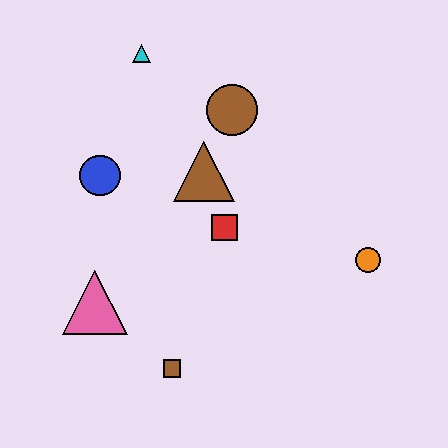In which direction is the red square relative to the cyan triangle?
The red square is below the cyan triangle.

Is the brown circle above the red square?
Yes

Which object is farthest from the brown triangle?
The brown square is farthest from the brown triangle.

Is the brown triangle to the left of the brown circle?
Yes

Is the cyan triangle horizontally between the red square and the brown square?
No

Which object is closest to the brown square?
The pink triangle is closest to the brown square.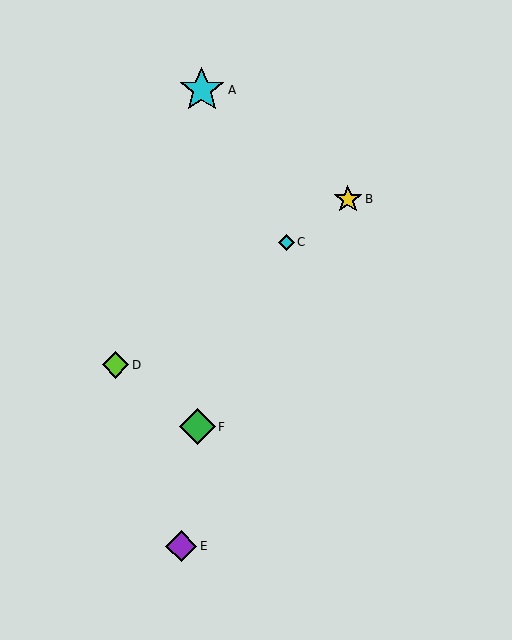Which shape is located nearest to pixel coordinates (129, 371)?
The lime diamond (labeled D) at (116, 365) is nearest to that location.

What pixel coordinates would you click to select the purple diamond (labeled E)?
Click at (181, 546) to select the purple diamond E.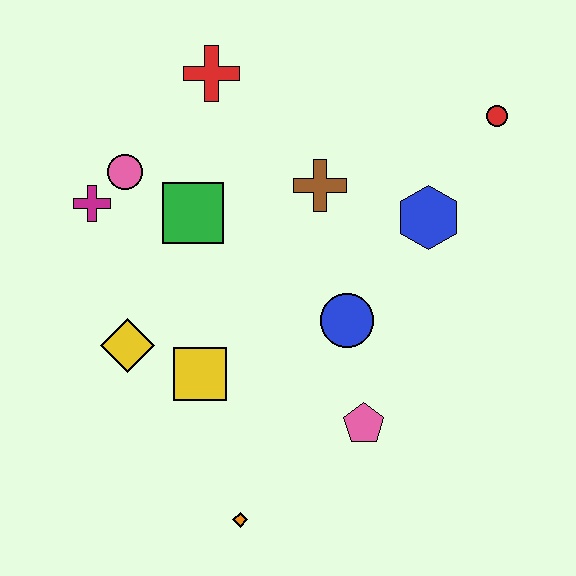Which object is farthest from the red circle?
The orange diamond is farthest from the red circle.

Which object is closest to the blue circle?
The pink pentagon is closest to the blue circle.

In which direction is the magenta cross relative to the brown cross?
The magenta cross is to the left of the brown cross.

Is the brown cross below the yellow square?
No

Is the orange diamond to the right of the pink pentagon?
No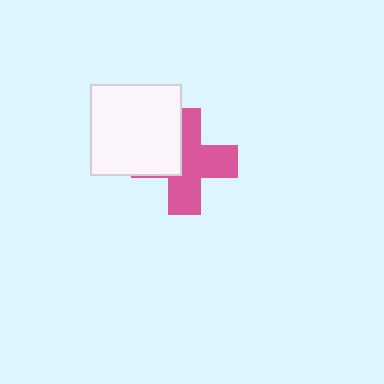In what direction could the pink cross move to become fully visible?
The pink cross could move right. That would shift it out from behind the white square entirely.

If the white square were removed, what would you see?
You would see the complete pink cross.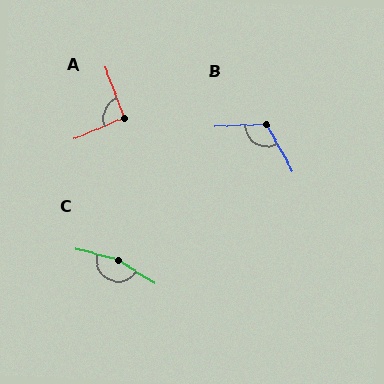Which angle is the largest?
C, at approximately 163 degrees.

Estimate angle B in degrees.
Approximately 117 degrees.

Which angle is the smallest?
A, at approximately 92 degrees.